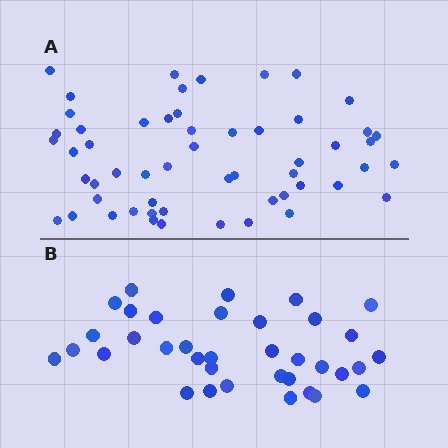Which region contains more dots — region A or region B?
Region A (the top region) has more dots.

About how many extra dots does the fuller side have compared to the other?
Region A has approximately 20 more dots than region B.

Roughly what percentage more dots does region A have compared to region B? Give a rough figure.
About 55% more.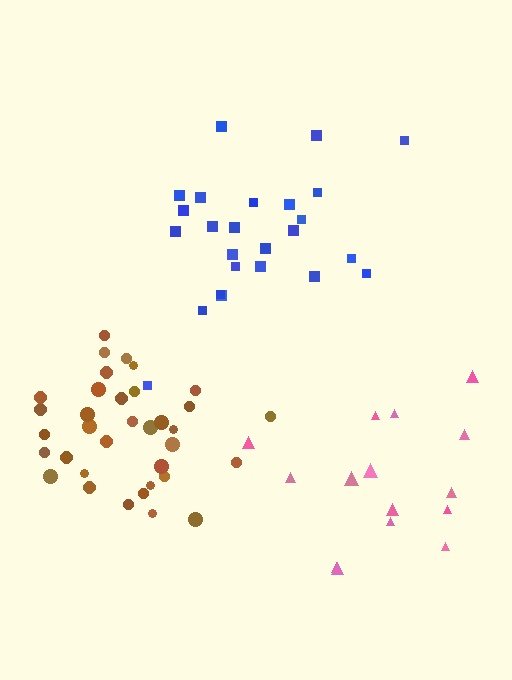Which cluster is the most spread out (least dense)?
Pink.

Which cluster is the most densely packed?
Brown.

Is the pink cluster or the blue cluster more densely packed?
Blue.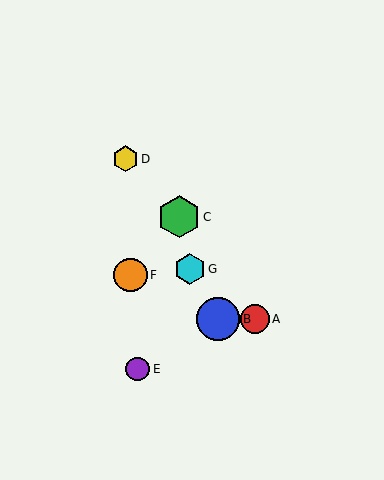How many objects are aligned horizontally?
2 objects (A, B) are aligned horizontally.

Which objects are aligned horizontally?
Objects A, B are aligned horizontally.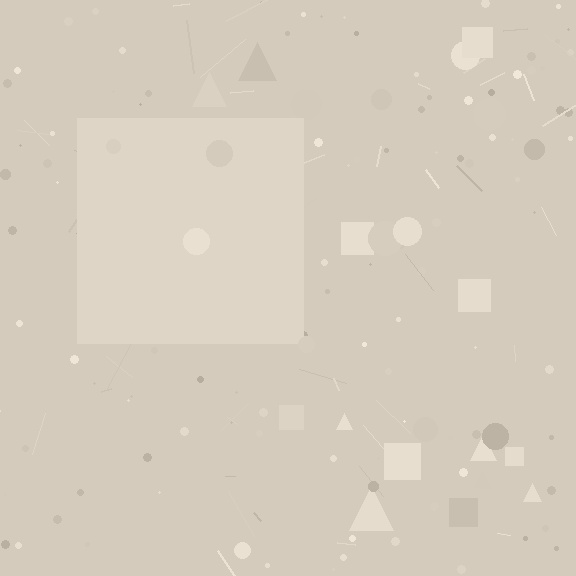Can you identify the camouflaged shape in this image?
The camouflaged shape is a square.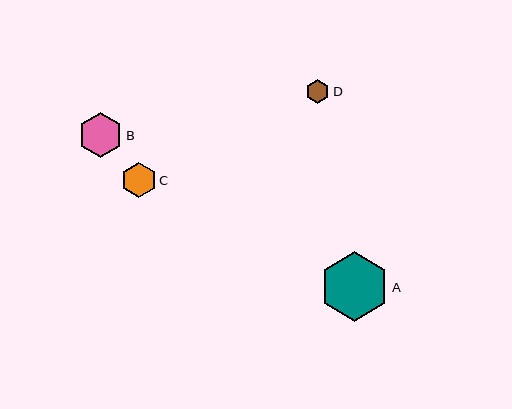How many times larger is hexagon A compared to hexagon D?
Hexagon A is approximately 2.9 times the size of hexagon D.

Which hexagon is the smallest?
Hexagon D is the smallest with a size of approximately 24 pixels.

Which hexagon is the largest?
Hexagon A is the largest with a size of approximately 69 pixels.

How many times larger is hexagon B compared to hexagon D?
Hexagon B is approximately 1.9 times the size of hexagon D.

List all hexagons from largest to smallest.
From largest to smallest: A, B, C, D.